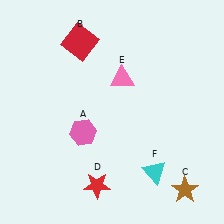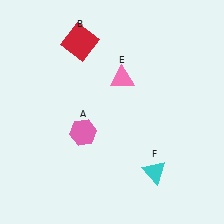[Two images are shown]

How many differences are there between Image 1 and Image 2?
There are 2 differences between the two images.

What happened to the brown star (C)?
The brown star (C) was removed in Image 2. It was in the bottom-right area of Image 1.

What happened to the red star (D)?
The red star (D) was removed in Image 2. It was in the bottom-left area of Image 1.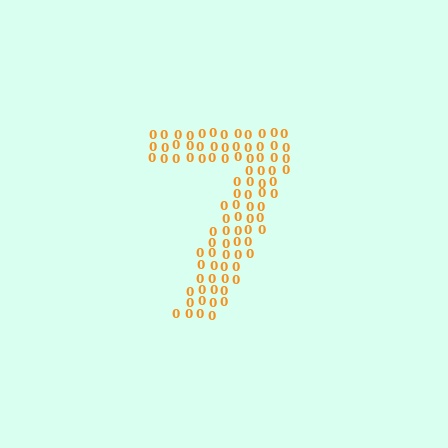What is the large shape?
The large shape is the digit 7.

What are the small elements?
The small elements are digit 0's.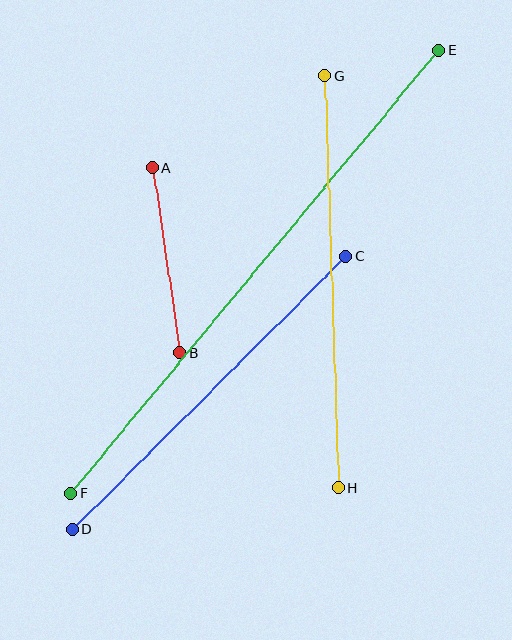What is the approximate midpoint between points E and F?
The midpoint is at approximately (255, 272) pixels.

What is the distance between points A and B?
The distance is approximately 187 pixels.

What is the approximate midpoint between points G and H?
The midpoint is at approximately (332, 282) pixels.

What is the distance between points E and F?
The distance is approximately 576 pixels.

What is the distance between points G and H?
The distance is approximately 412 pixels.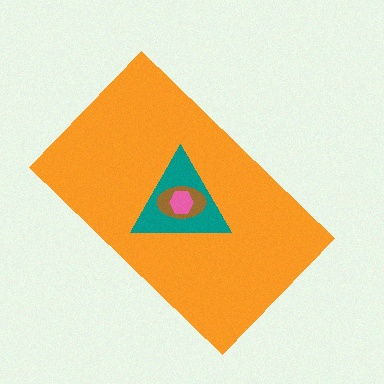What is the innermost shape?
The pink hexagon.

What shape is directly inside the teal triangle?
The brown ellipse.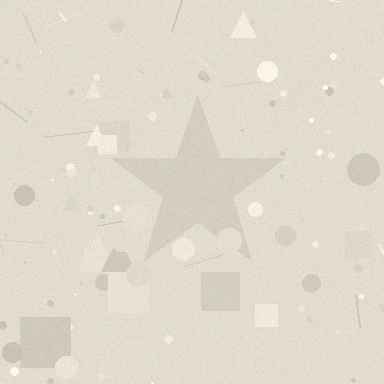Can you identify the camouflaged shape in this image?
The camouflaged shape is a star.